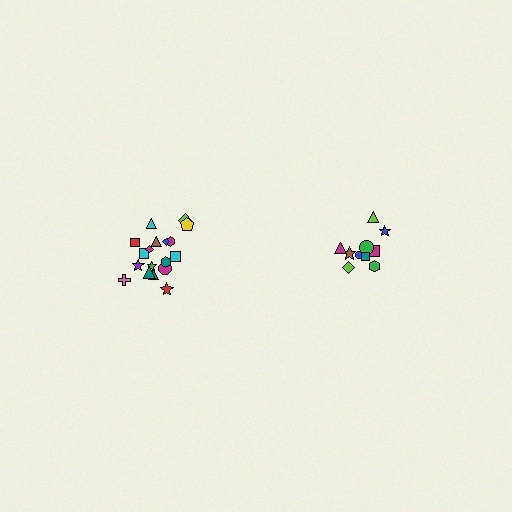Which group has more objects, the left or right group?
The left group.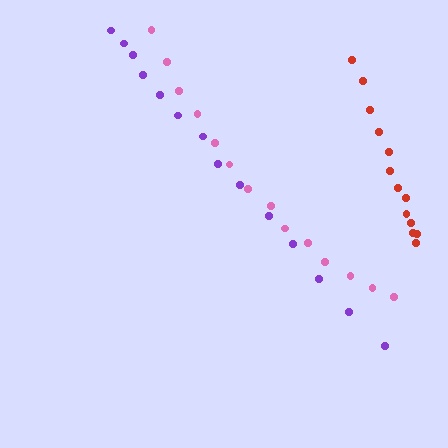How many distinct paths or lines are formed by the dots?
There are 3 distinct paths.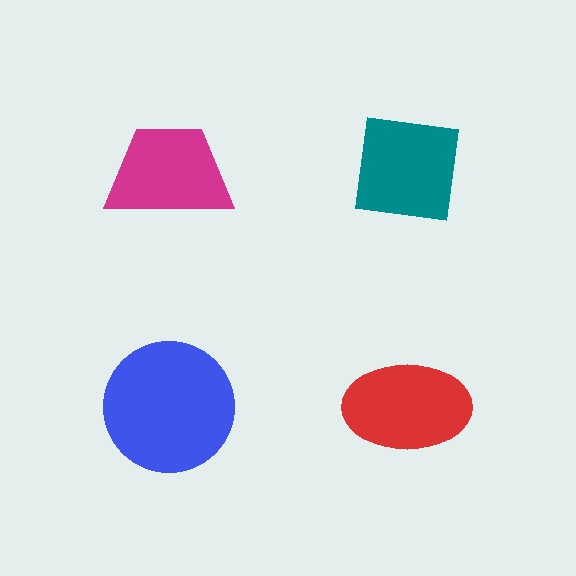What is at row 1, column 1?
A magenta trapezoid.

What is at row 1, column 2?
A teal square.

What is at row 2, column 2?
A red ellipse.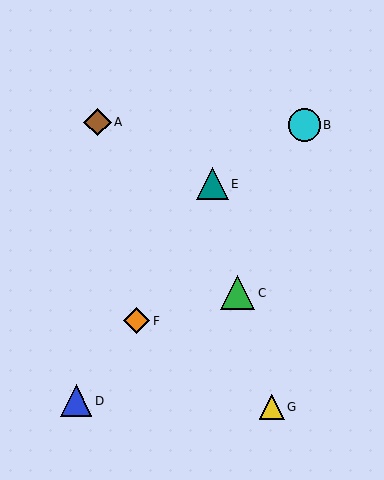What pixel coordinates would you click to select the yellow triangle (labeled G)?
Click at (272, 407) to select the yellow triangle G.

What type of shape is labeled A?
Shape A is a brown diamond.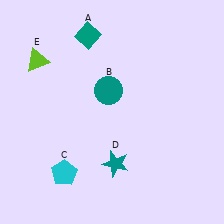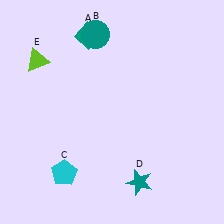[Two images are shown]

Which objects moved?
The objects that moved are: the teal circle (B), the teal star (D).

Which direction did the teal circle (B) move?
The teal circle (B) moved up.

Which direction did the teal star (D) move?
The teal star (D) moved right.